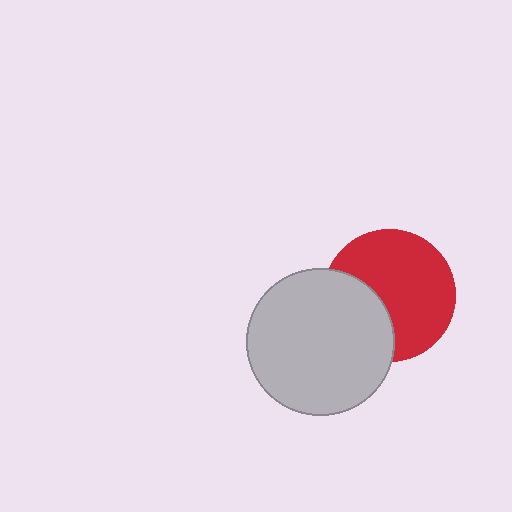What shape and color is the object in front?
The object in front is a light gray circle.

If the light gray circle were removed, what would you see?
You would see the complete red circle.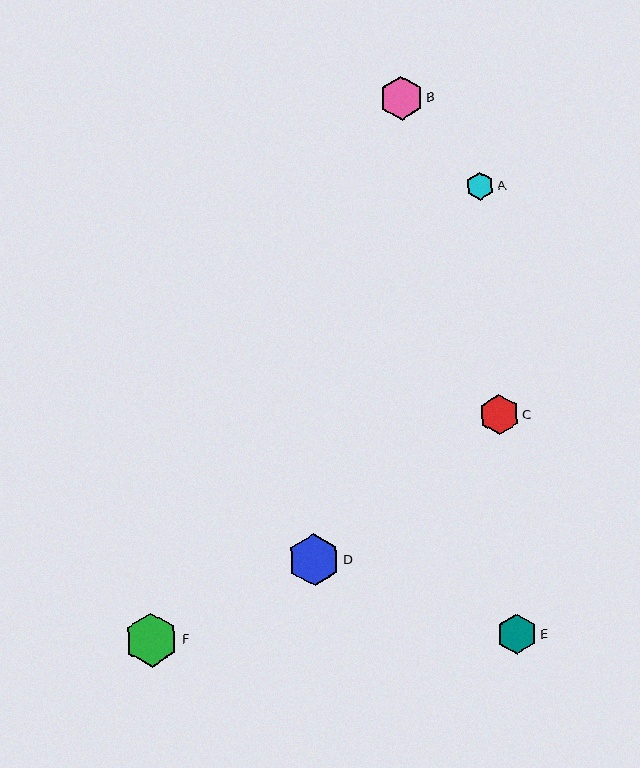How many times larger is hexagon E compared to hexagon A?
Hexagon E is approximately 1.4 times the size of hexagon A.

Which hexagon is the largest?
Hexagon F is the largest with a size of approximately 54 pixels.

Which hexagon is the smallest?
Hexagon A is the smallest with a size of approximately 28 pixels.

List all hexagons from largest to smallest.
From largest to smallest: F, D, B, E, C, A.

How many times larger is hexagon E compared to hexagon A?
Hexagon E is approximately 1.4 times the size of hexagon A.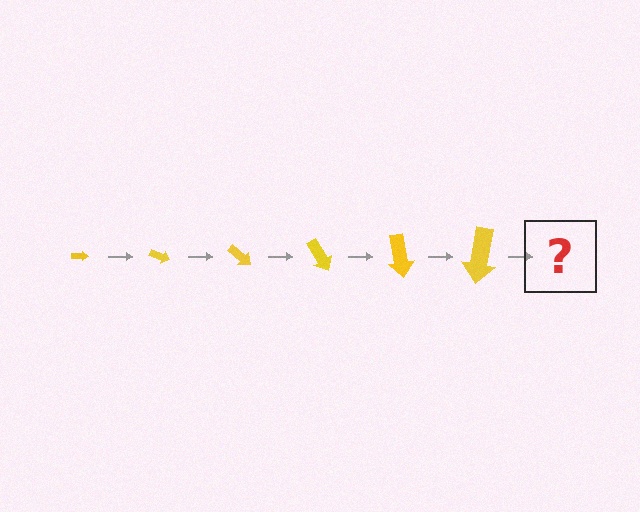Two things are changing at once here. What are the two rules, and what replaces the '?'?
The two rules are that the arrow grows larger each step and it rotates 20 degrees each step. The '?' should be an arrow, larger than the previous one and rotated 120 degrees from the start.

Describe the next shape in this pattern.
It should be an arrow, larger than the previous one and rotated 120 degrees from the start.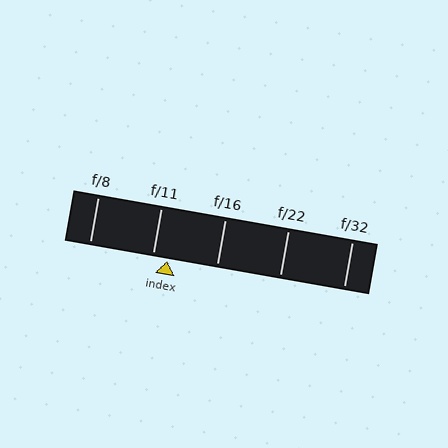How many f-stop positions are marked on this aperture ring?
There are 5 f-stop positions marked.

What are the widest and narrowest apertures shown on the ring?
The widest aperture shown is f/8 and the narrowest is f/32.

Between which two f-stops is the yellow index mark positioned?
The index mark is between f/11 and f/16.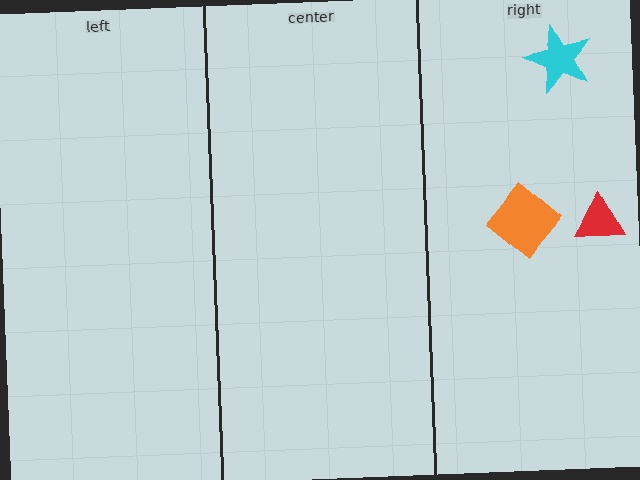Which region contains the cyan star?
The right region.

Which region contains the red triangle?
The right region.